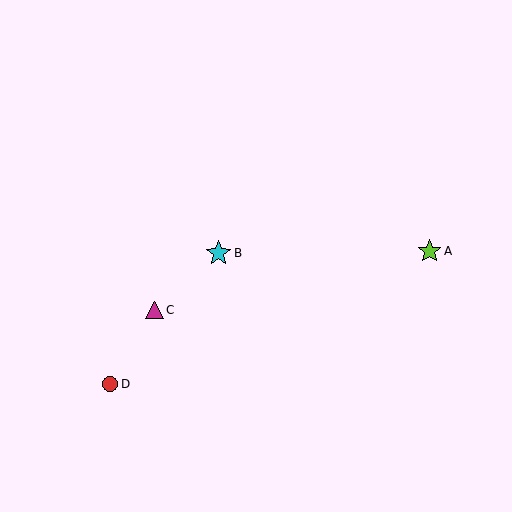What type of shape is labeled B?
Shape B is a cyan star.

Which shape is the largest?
The cyan star (labeled B) is the largest.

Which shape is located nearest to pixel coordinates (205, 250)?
The cyan star (labeled B) at (218, 253) is nearest to that location.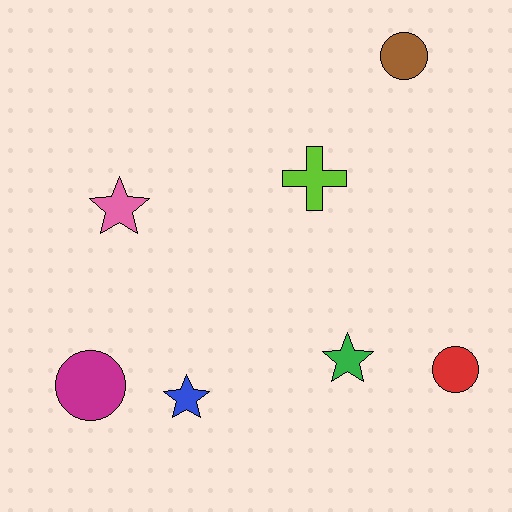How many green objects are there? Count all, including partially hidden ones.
There is 1 green object.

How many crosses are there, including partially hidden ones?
There is 1 cross.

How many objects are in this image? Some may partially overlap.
There are 7 objects.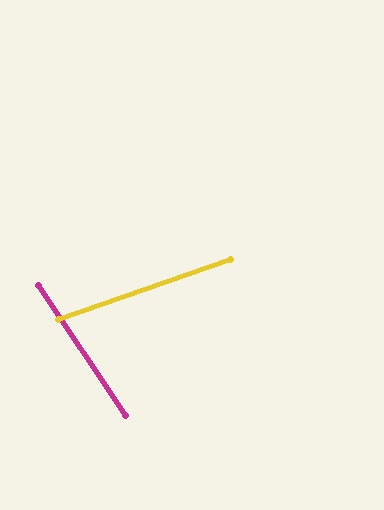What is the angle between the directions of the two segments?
Approximately 75 degrees.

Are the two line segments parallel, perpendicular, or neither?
Neither parallel nor perpendicular — they differ by about 75°.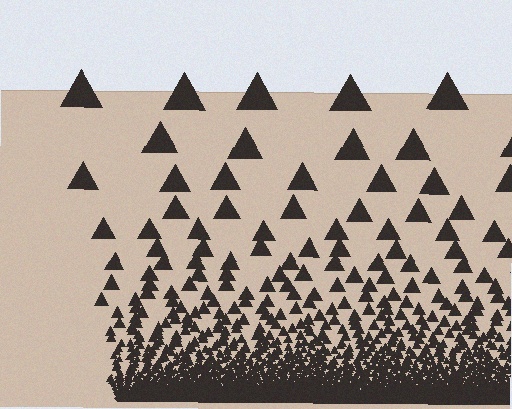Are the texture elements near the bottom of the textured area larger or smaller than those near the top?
Smaller. The gradient is inverted — elements near the bottom are smaller and denser.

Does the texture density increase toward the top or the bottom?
Density increases toward the bottom.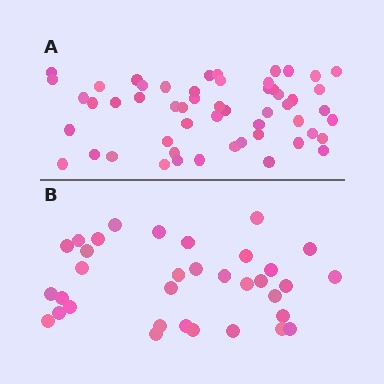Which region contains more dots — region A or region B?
Region A (the top region) has more dots.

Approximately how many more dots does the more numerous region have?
Region A has approximately 20 more dots than region B.